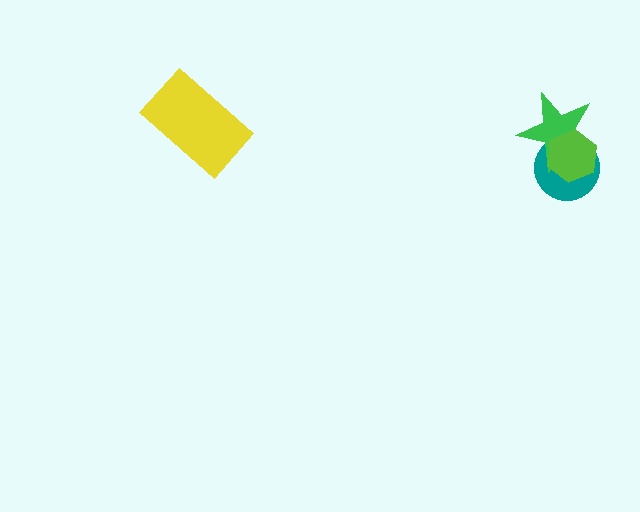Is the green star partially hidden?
Yes, it is partially covered by another shape.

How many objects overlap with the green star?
2 objects overlap with the green star.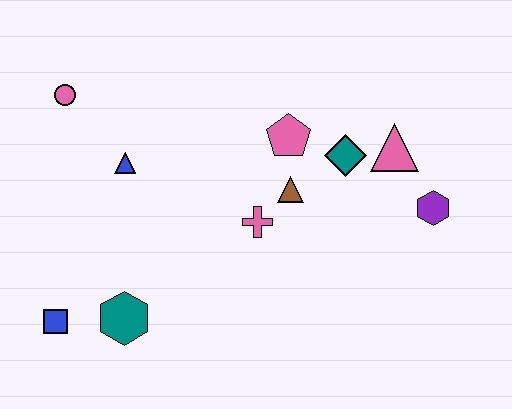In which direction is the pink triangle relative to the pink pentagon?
The pink triangle is to the right of the pink pentagon.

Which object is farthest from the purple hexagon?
The blue square is farthest from the purple hexagon.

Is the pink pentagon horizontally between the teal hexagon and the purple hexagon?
Yes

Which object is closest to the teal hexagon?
The blue square is closest to the teal hexagon.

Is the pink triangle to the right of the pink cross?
Yes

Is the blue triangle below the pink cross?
No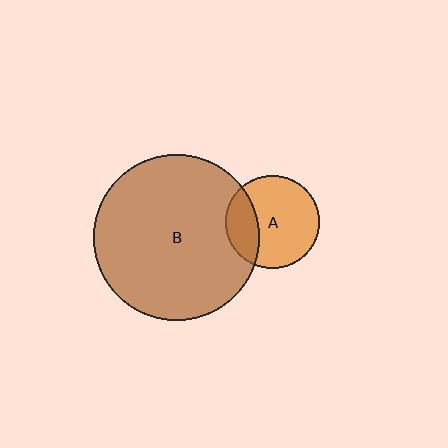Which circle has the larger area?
Circle B (brown).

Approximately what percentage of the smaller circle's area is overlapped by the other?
Approximately 25%.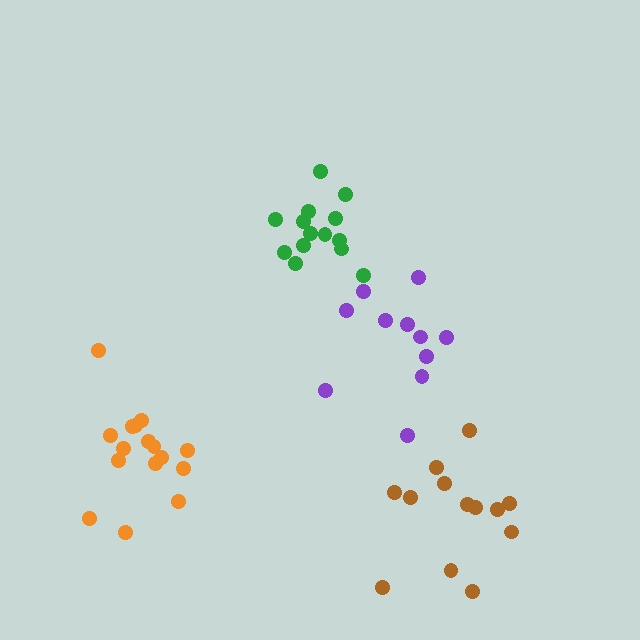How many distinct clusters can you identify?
There are 4 distinct clusters.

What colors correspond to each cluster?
The clusters are colored: orange, green, purple, brown.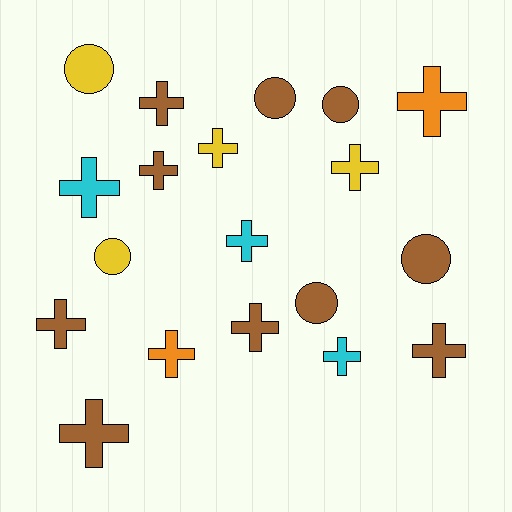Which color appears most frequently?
Brown, with 10 objects.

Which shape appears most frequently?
Cross, with 13 objects.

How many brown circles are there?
There are 4 brown circles.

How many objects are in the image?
There are 19 objects.